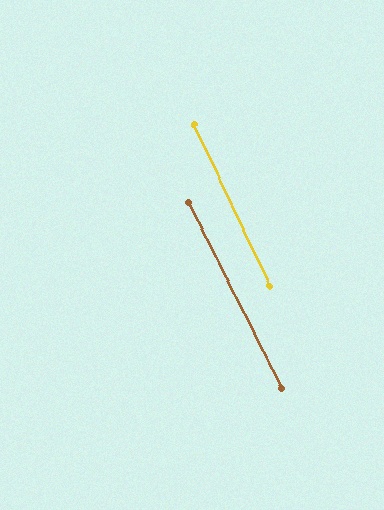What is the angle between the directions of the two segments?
Approximately 2 degrees.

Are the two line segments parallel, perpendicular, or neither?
Parallel — their directions differ by only 1.5°.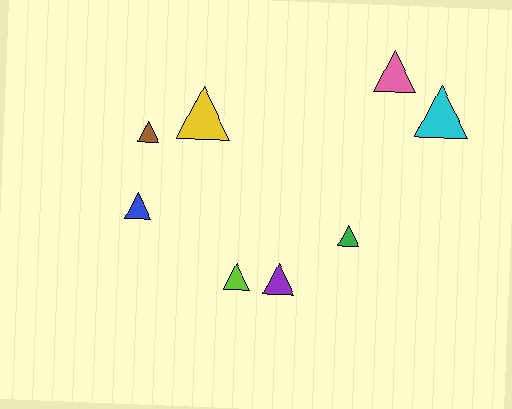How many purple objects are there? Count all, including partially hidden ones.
There is 1 purple object.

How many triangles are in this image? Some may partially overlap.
There are 8 triangles.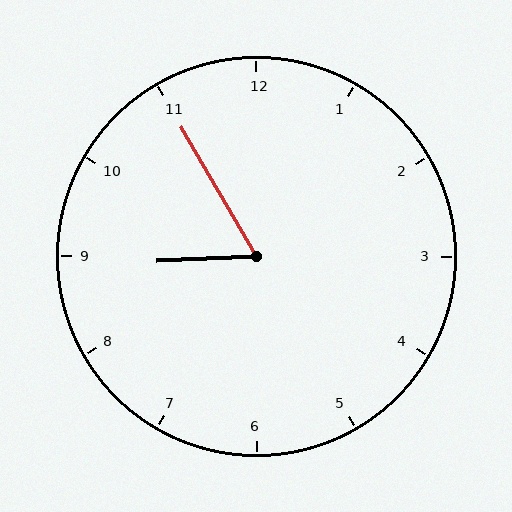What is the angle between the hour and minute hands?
Approximately 62 degrees.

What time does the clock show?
8:55.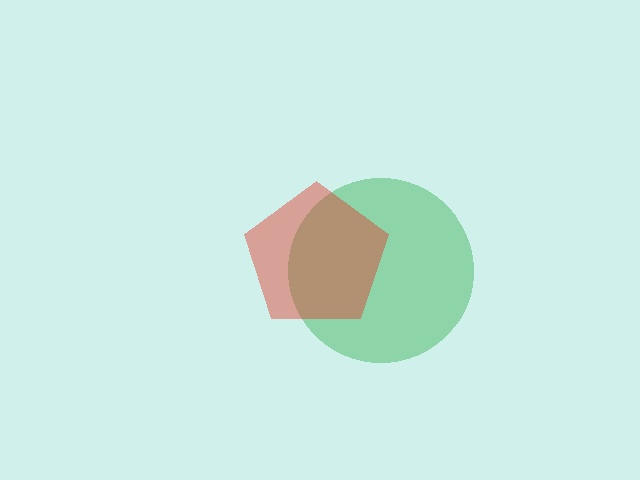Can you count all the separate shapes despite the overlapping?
Yes, there are 2 separate shapes.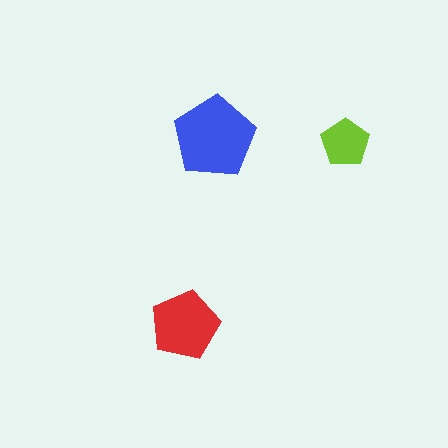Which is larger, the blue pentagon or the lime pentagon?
The blue one.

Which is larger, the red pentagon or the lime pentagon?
The red one.